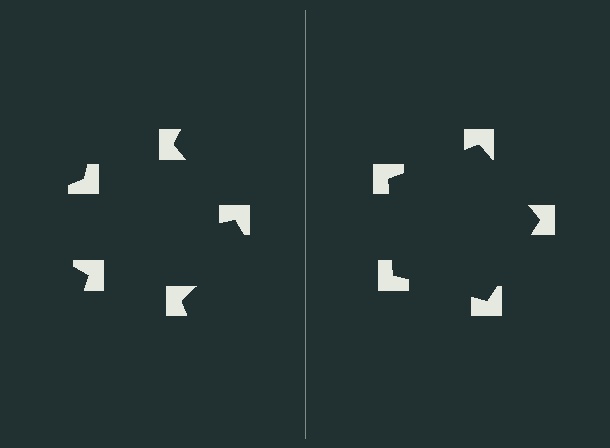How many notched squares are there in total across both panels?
10 — 5 on each side.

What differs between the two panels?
The notched squares are positioned identically on both sides; only the wedge orientations differ. On the right they align to a pentagon; on the left they are misaligned.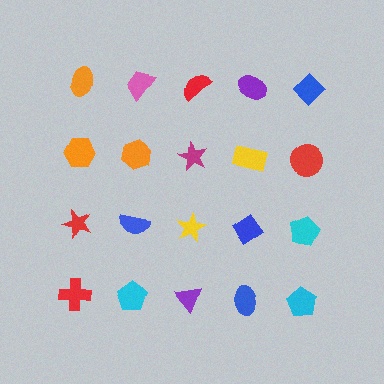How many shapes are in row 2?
5 shapes.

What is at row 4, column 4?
A blue ellipse.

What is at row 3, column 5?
A cyan pentagon.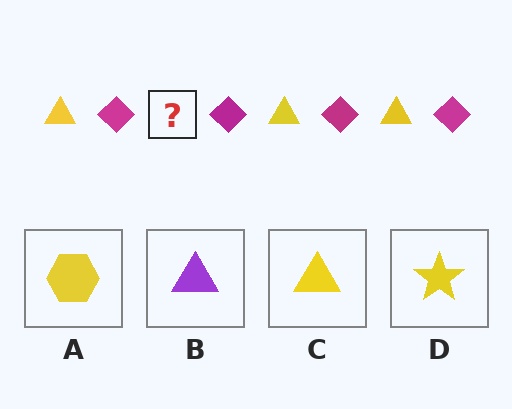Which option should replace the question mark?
Option C.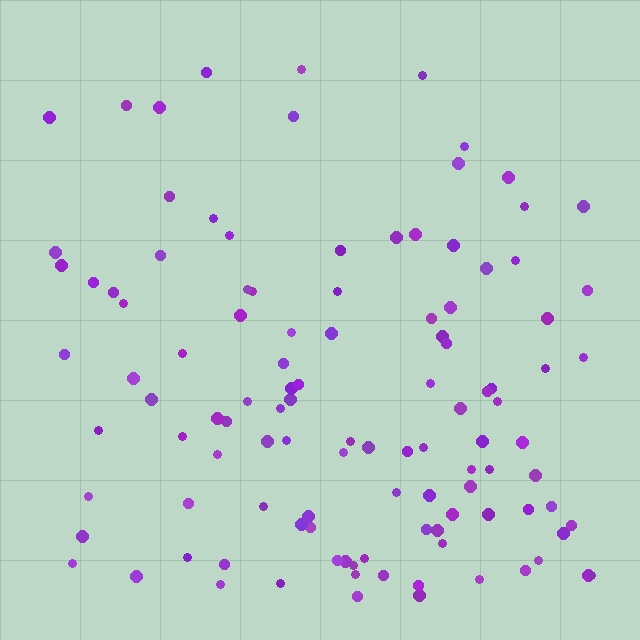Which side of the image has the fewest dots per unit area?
The top.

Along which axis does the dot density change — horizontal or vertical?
Vertical.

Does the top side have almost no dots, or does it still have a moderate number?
Still a moderate number, just noticeably fewer than the bottom.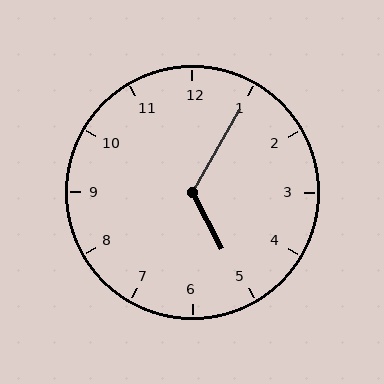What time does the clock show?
5:05.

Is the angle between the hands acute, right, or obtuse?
It is obtuse.